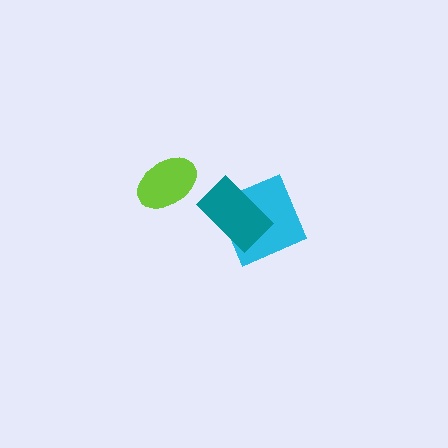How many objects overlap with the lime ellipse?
0 objects overlap with the lime ellipse.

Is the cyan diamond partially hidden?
Yes, it is partially covered by another shape.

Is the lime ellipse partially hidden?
No, no other shape covers it.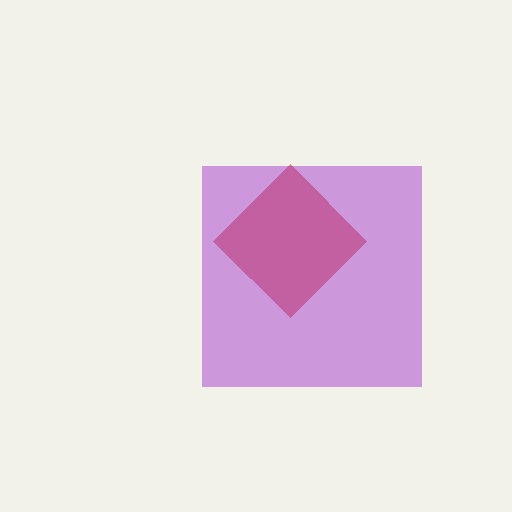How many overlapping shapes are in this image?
There are 2 overlapping shapes in the image.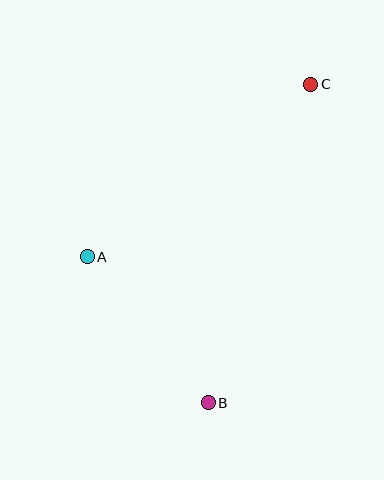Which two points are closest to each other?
Points A and B are closest to each other.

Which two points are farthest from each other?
Points B and C are farthest from each other.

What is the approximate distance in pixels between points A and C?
The distance between A and C is approximately 283 pixels.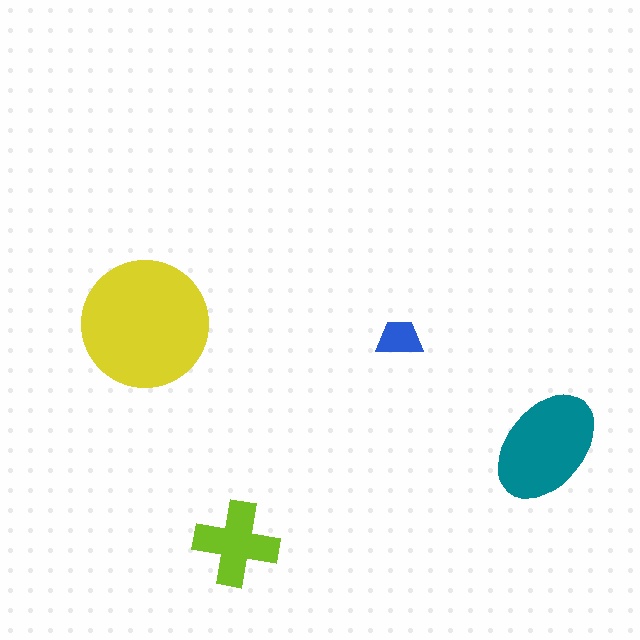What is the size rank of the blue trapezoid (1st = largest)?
4th.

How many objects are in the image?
There are 4 objects in the image.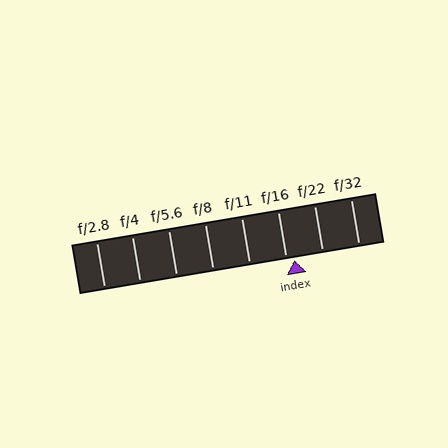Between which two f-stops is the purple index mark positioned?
The index mark is between f/16 and f/22.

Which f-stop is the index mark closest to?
The index mark is closest to f/16.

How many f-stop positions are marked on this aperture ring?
There are 8 f-stop positions marked.